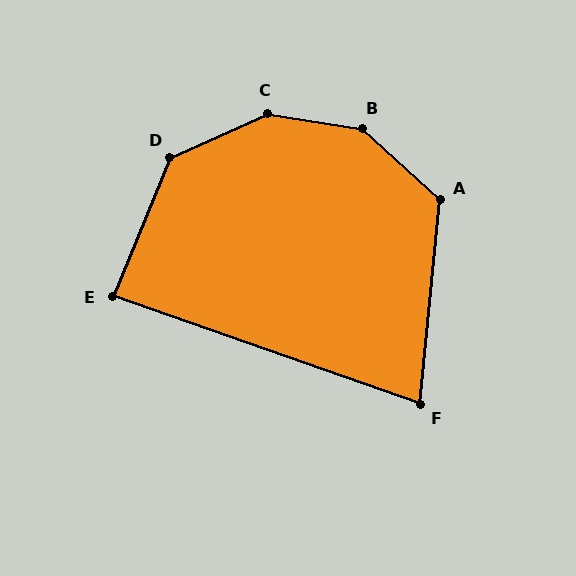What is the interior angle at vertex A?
Approximately 127 degrees (obtuse).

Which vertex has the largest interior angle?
B, at approximately 147 degrees.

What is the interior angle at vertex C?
Approximately 146 degrees (obtuse).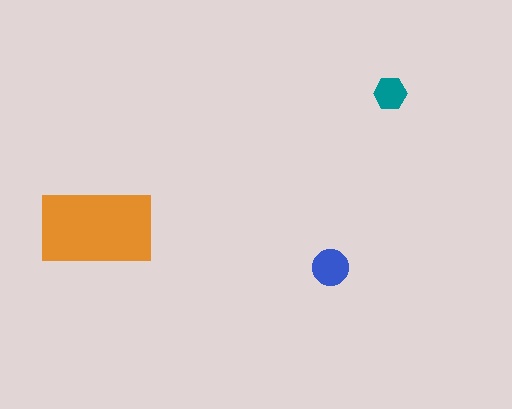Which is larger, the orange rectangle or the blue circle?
The orange rectangle.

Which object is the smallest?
The teal hexagon.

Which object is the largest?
The orange rectangle.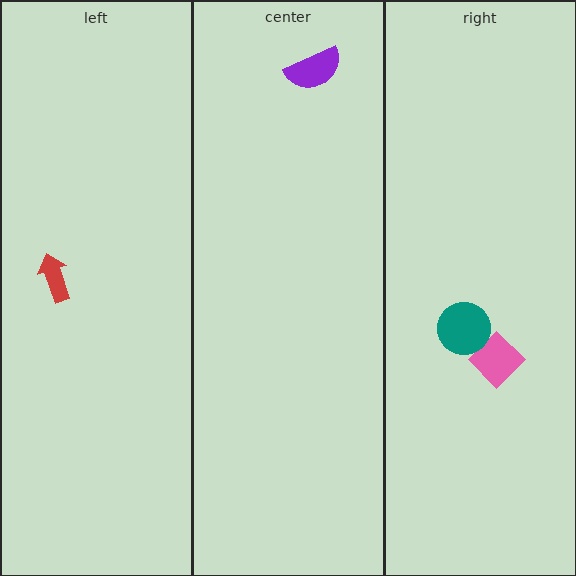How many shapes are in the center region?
1.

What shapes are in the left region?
The red arrow.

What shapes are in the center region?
The purple semicircle.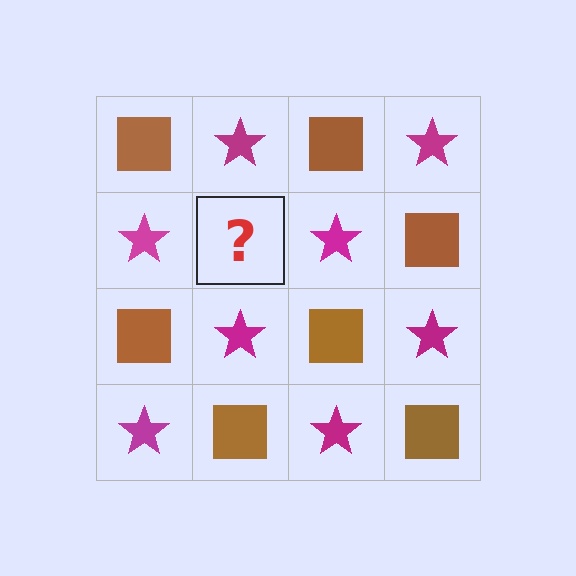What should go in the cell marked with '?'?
The missing cell should contain a brown square.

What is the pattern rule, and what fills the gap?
The rule is that it alternates brown square and magenta star in a checkerboard pattern. The gap should be filled with a brown square.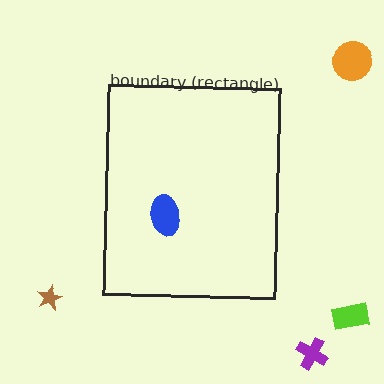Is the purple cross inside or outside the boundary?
Outside.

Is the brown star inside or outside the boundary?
Outside.